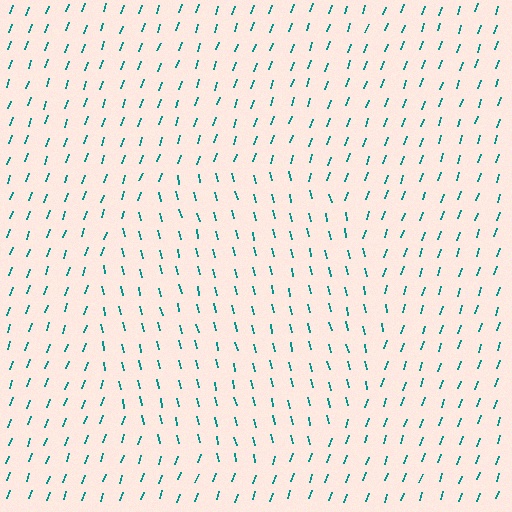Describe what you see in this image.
The image is filled with small teal line segments. A circle region in the image has lines oriented differently from the surrounding lines, creating a visible texture boundary.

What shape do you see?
I see a circle.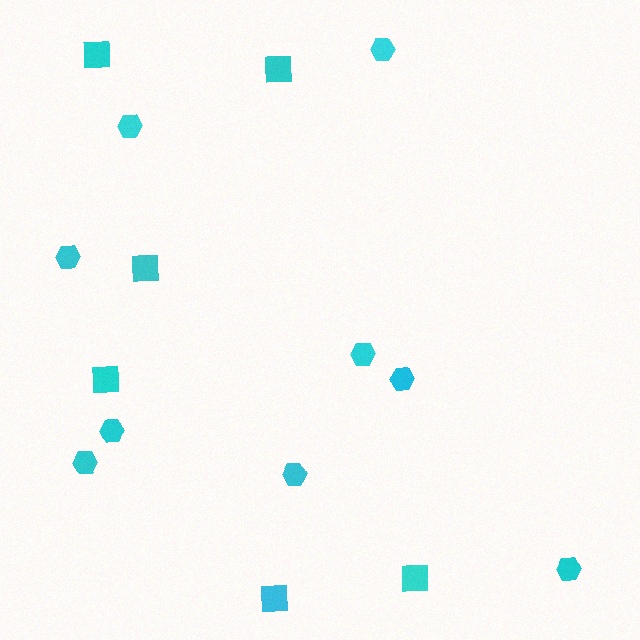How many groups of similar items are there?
There are 2 groups: one group of squares (6) and one group of hexagons (9).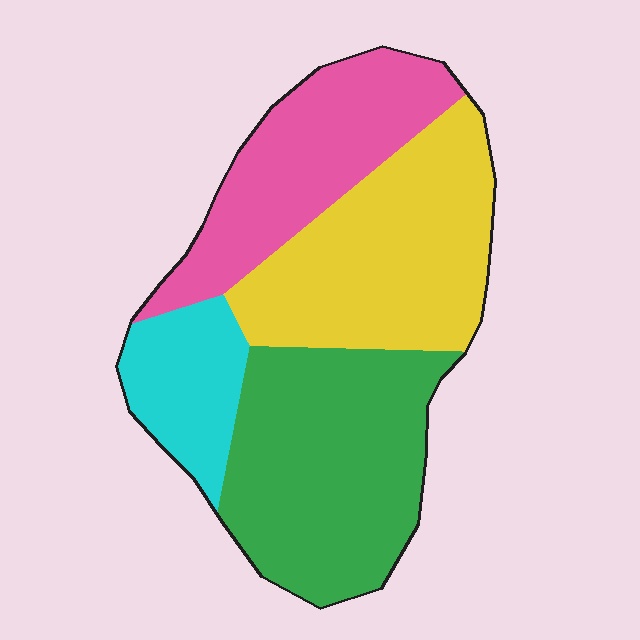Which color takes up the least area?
Cyan, at roughly 15%.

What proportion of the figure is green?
Green covers 33% of the figure.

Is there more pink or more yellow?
Yellow.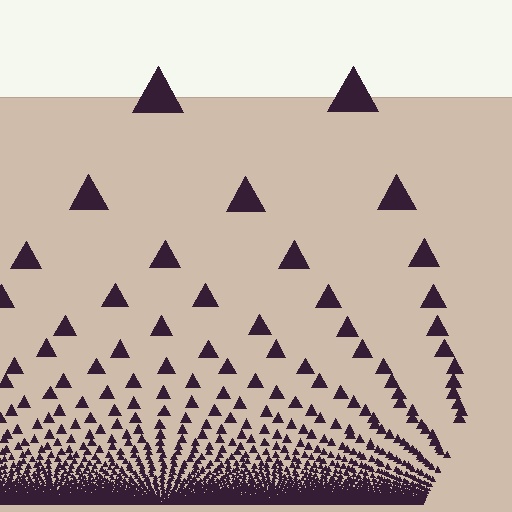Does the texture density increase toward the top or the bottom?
Density increases toward the bottom.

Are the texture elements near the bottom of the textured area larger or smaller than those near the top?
Smaller. The gradient is inverted — elements near the bottom are smaller and denser.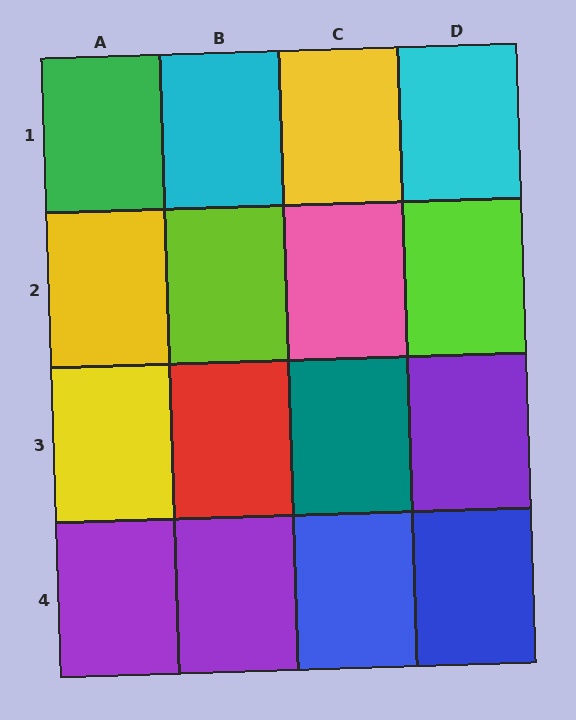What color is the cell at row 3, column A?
Yellow.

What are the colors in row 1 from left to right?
Green, cyan, yellow, cyan.